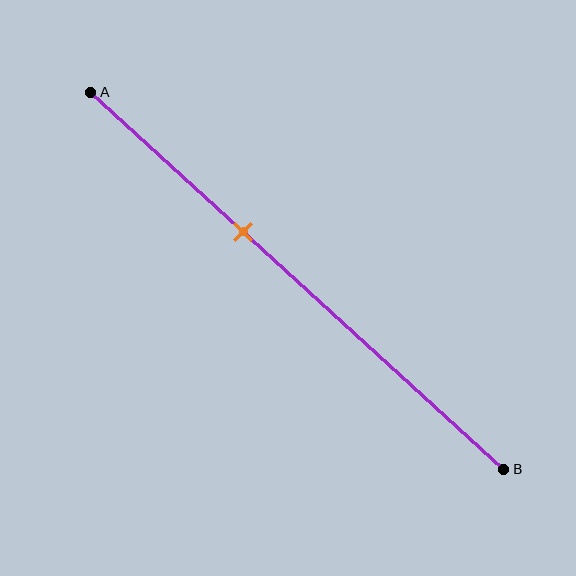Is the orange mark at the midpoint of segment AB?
No, the mark is at about 35% from A, not at the 50% midpoint.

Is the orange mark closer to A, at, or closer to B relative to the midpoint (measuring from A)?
The orange mark is closer to point A than the midpoint of segment AB.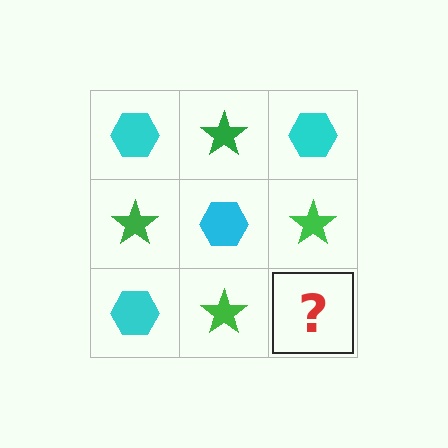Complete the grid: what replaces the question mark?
The question mark should be replaced with a cyan hexagon.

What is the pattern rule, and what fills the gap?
The rule is that it alternates cyan hexagon and green star in a checkerboard pattern. The gap should be filled with a cyan hexagon.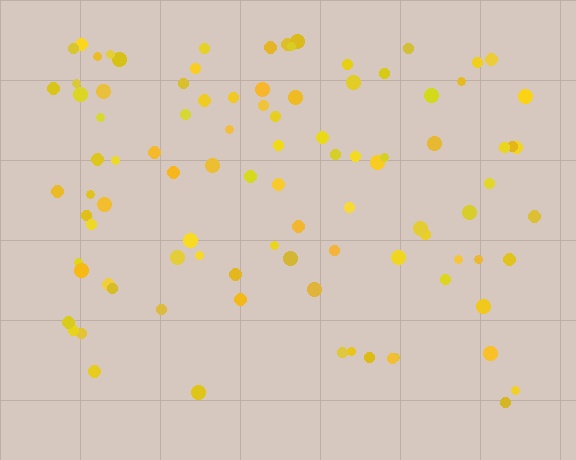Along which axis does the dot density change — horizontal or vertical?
Vertical.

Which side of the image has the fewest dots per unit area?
The bottom.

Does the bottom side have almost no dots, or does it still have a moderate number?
Still a moderate number, just noticeably fewer than the top.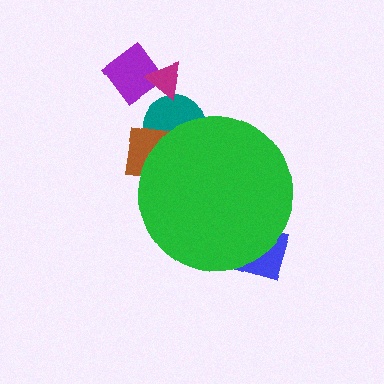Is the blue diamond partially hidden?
Yes, the blue diamond is partially hidden behind the green circle.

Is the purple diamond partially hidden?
No, the purple diamond is fully visible.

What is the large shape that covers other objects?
A green circle.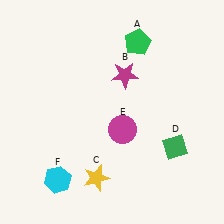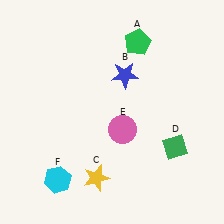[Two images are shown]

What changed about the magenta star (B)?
In Image 1, B is magenta. In Image 2, it changed to blue.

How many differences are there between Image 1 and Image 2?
There are 2 differences between the two images.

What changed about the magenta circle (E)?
In Image 1, E is magenta. In Image 2, it changed to pink.